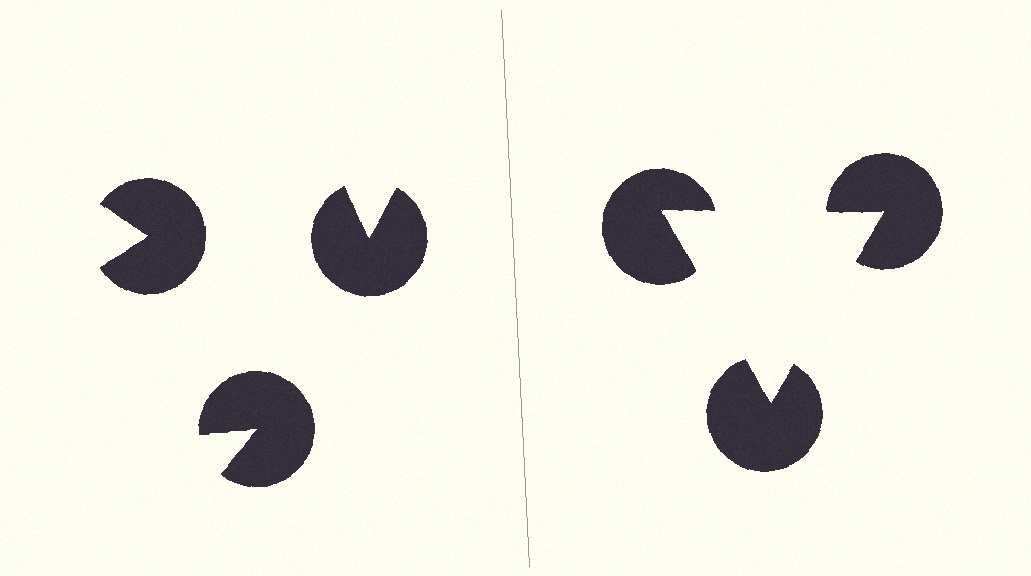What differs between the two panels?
The pac-man discs are positioned identically on both sides; only the wedge orientations differ. On the right they align to a triangle; on the left they are misaligned.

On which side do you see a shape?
An illusory triangle appears on the right side. On the left side the wedge cuts are rotated, so no coherent shape forms.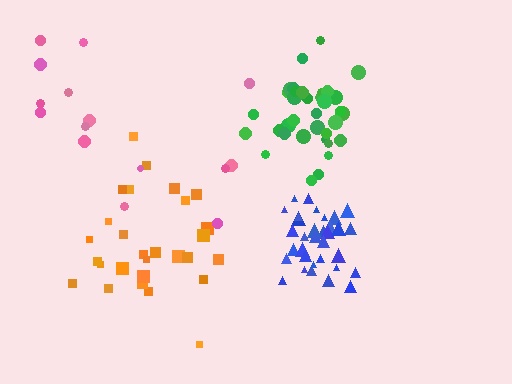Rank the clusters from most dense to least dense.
blue, green, orange, pink.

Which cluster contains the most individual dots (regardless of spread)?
Green (35).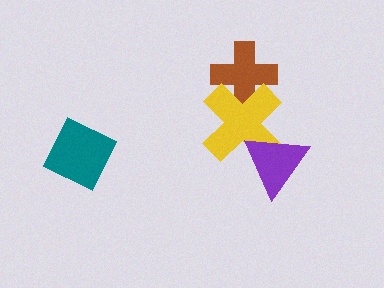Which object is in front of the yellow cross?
The purple triangle is in front of the yellow cross.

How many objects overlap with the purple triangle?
1 object overlaps with the purple triangle.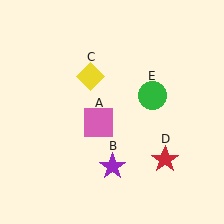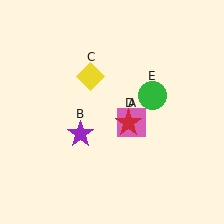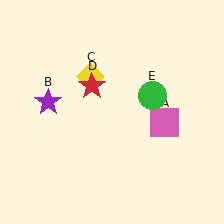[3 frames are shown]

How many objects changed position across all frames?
3 objects changed position: pink square (object A), purple star (object B), red star (object D).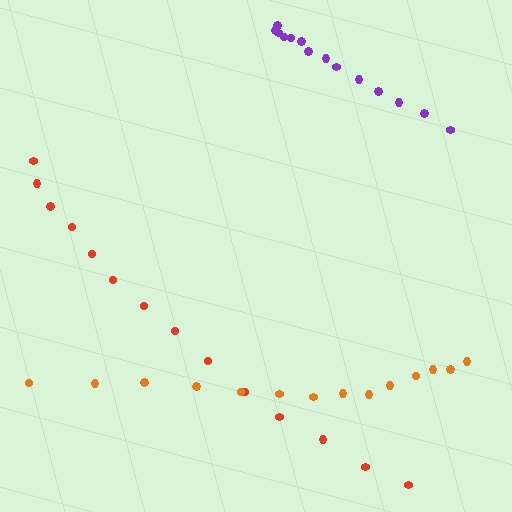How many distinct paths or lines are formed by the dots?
There are 3 distinct paths.